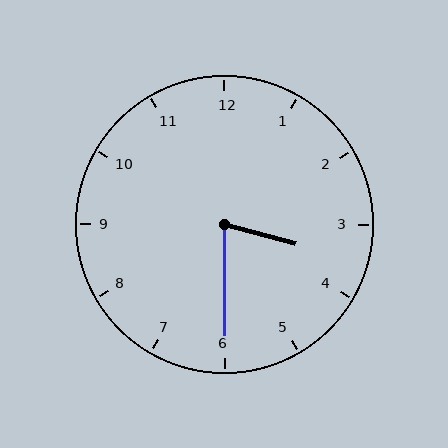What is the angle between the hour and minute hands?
Approximately 75 degrees.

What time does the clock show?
3:30.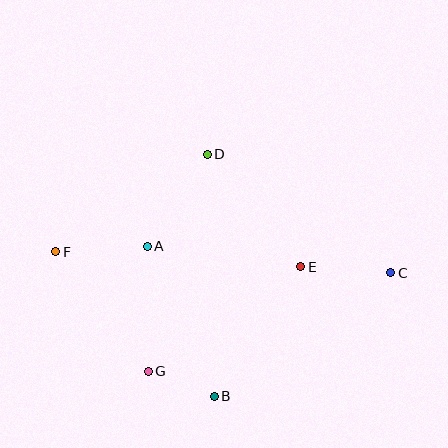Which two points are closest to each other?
Points B and G are closest to each other.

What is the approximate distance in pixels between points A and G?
The distance between A and G is approximately 125 pixels.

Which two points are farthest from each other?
Points C and F are farthest from each other.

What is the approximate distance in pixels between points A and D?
The distance between A and D is approximately 110 pixels.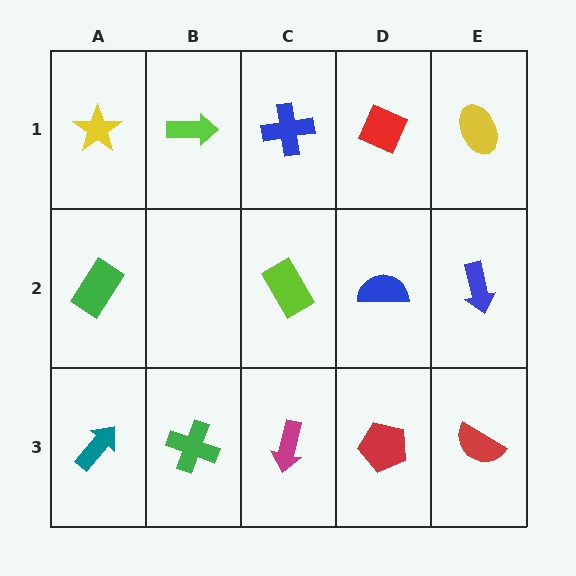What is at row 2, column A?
A green rectangle.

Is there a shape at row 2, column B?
No, that cell is empty.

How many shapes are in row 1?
5 shapes.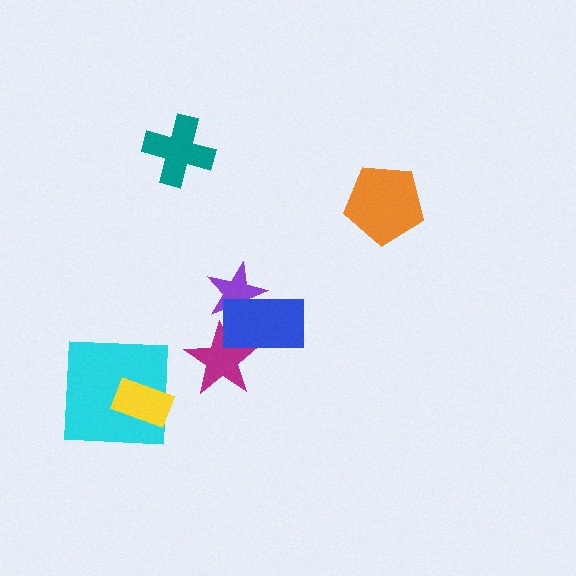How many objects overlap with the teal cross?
0 objects overlap with the teal cross.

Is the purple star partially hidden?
Yes, it is partially covered by another shape.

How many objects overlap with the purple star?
1 object overlaps with the purple star.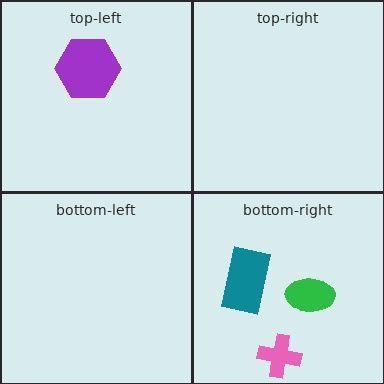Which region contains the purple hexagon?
The top-left region.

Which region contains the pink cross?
The bottom-right region.